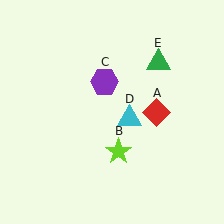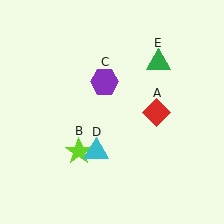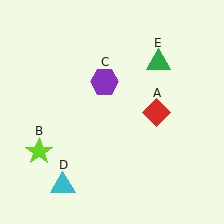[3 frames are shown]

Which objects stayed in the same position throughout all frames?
Red diamond (object A) and purple hexagon (object C) and green triangle (object E) remained stationary.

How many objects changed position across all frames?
2 objects changed position: lime star (object B), cyan triangle (object D).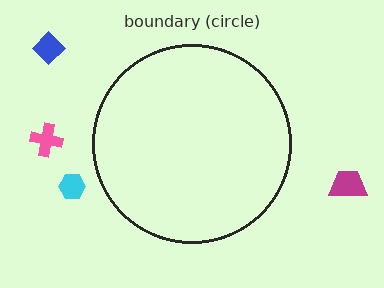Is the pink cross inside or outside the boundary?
Outside.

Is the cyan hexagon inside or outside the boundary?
Outside.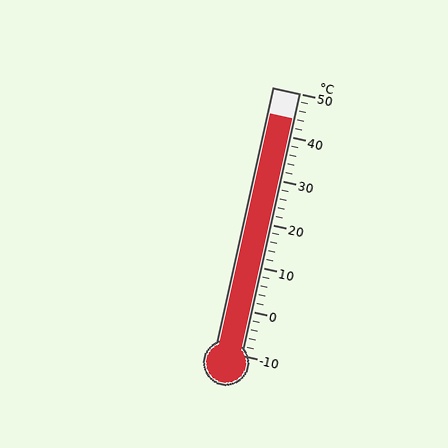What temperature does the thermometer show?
The thermometer shows approximately 44°C.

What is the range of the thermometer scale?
The thermometer scale ranges from -10°C to 50°C.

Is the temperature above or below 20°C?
The temperature is above 20°C.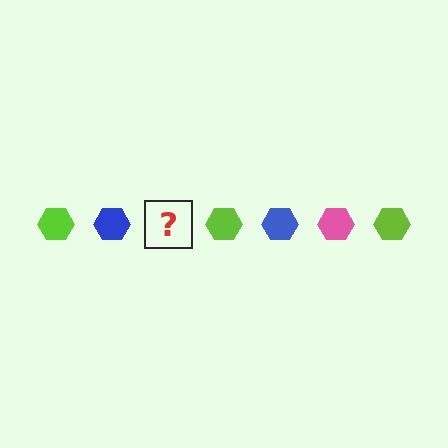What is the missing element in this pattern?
The missing element is a pink hexagon.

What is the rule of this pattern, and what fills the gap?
The rule is that the pattern cycles through lime, blue, pink hexagons. The gap should be filled with a pink hexagon.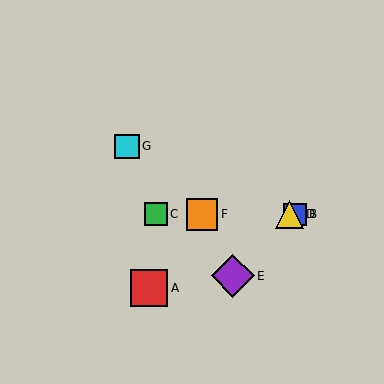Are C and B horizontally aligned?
Yes, both are at y≈214.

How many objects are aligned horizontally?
4 objects (B, C, D, F) are aligned horizontally.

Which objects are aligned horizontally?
Objects B, C, D, F are aligned horizontally.